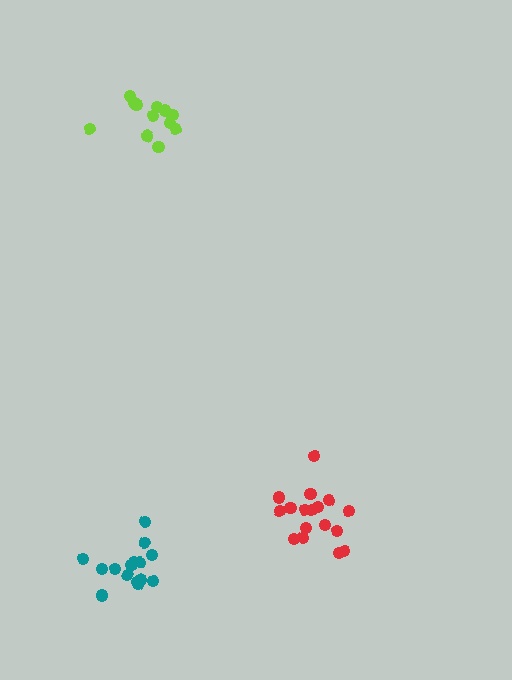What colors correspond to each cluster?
The clusters are colored: teal, lime, red.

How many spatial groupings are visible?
There are 3 spatial groupings.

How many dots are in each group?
Group 1: 15 dots, Group 2: 14 dots, Group 3: 17 dots (46 total).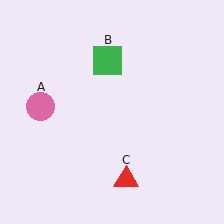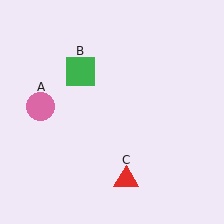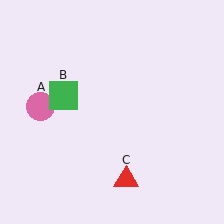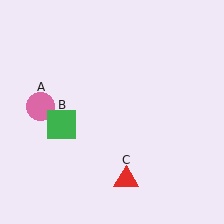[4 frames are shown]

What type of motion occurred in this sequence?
The green square (object B) rotated counterclockwise around the center of the scene.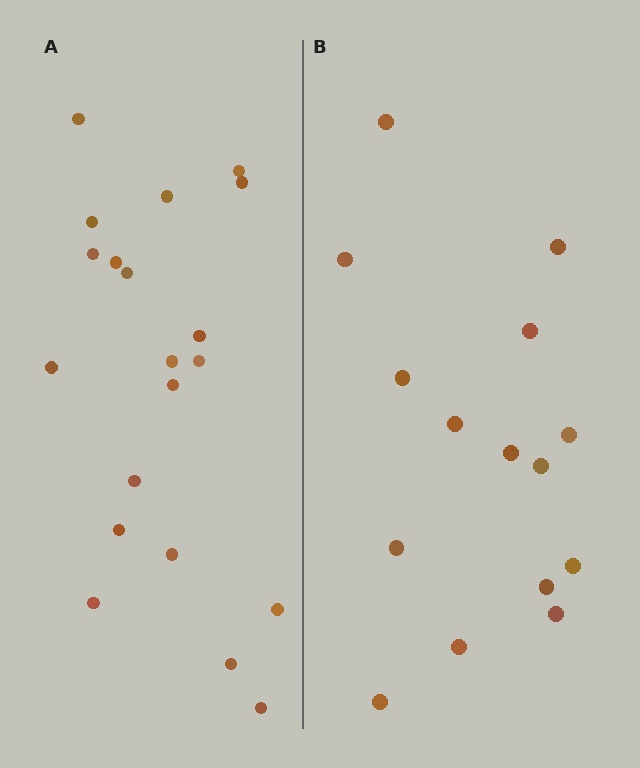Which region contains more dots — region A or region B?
Region A (the left region) has more dots.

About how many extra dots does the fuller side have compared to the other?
Region A has about 5 more dots than region B.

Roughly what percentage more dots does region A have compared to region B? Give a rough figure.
About 35% more.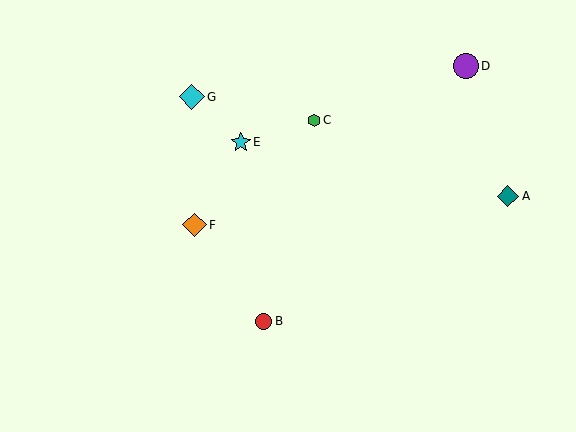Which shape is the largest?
The purple circle (labeled D) is the largest.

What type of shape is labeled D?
Shape D is a purple circle.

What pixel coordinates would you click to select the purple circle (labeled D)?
Click at (466, 66) to select the purple circle D.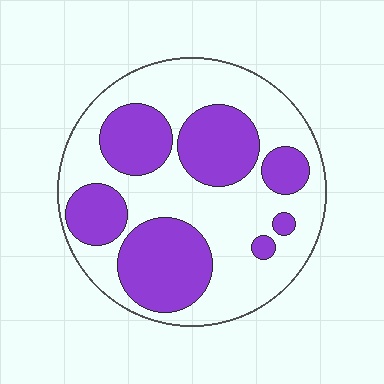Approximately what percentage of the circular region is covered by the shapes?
Approximately 40%.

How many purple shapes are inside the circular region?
7.